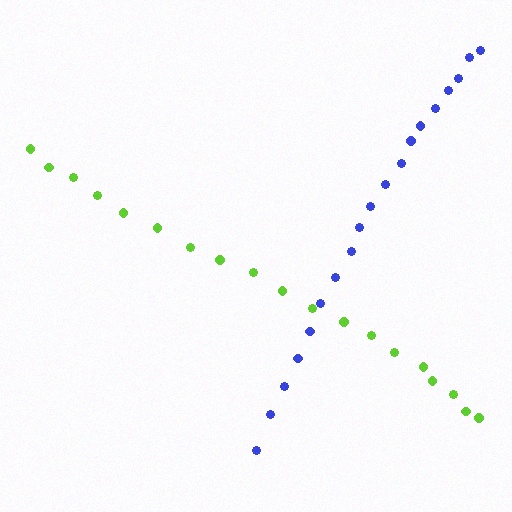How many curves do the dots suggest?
There are 2 distinct paths.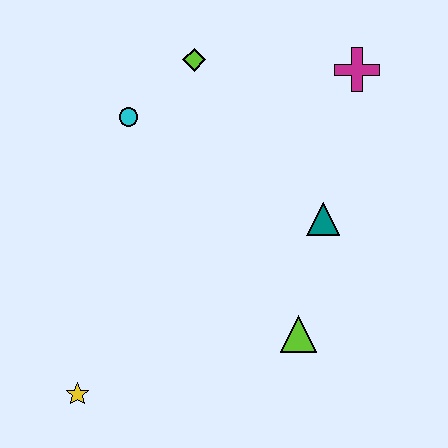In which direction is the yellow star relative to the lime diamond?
The yellow star is below the lime diamond.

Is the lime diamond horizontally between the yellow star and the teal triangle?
Yes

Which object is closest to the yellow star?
The lime triangle is closest to the yellow star.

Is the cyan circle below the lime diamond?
Yes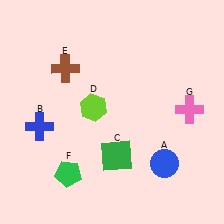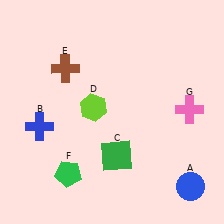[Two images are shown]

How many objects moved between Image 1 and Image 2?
1 object moved between the two images.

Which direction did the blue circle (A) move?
The blue circle (A) moved right.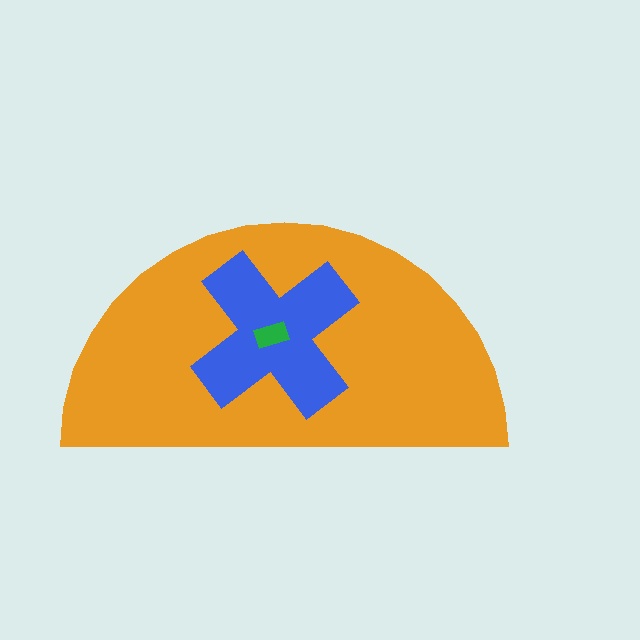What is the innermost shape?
The green rectangle.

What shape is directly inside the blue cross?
The green rectangle.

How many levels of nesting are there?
3.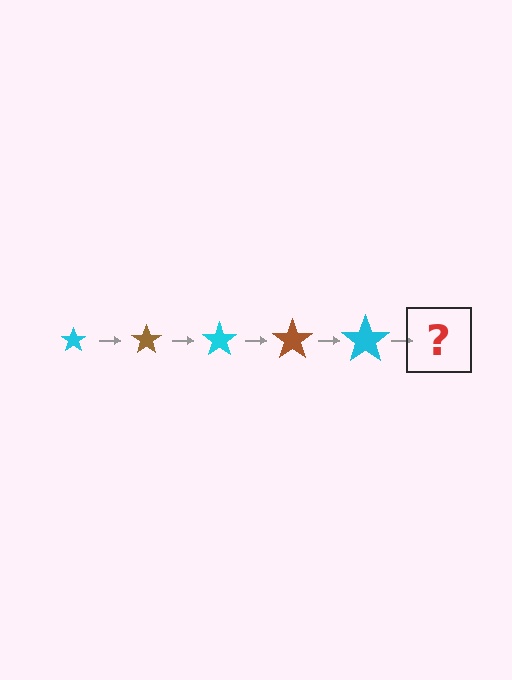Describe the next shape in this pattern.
It should be a brown star, larger than the previous one.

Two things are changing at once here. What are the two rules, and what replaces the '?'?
The two rules are that the star grows larger each step and the color cycles through cyan and brown. The '?' should be a brown star, larger than the previous one.